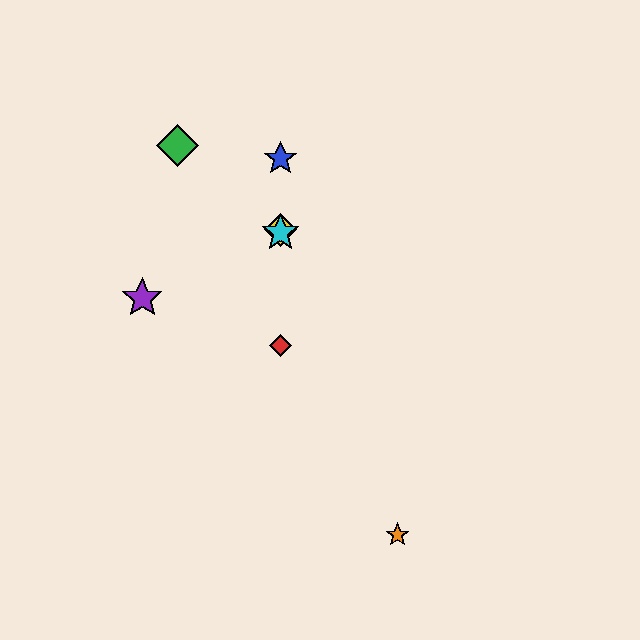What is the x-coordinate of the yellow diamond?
The yellow diamond is at x≈280.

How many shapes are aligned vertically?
4 shapes (the red diamond, the blue star, the yellow diamond, the cyan star) are aligned vertically.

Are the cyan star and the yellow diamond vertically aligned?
Yes, both are at x≈280.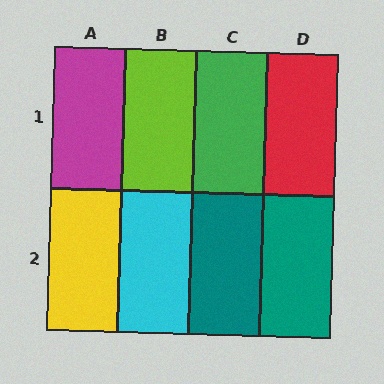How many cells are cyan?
1 cell is cyan.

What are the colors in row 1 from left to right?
Magenta, lime, green, red.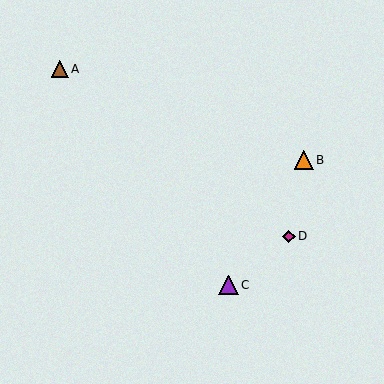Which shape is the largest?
The purple triangle (labeled C) is the largest.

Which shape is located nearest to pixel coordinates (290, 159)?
The orange triangle (labeled B) at (304, 160) is nearest to that location.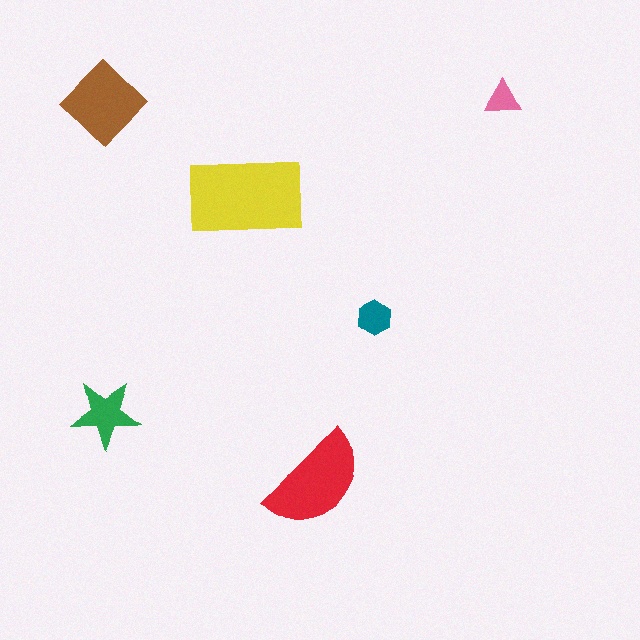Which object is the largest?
The yellow rectangle.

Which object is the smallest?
The pink triangle.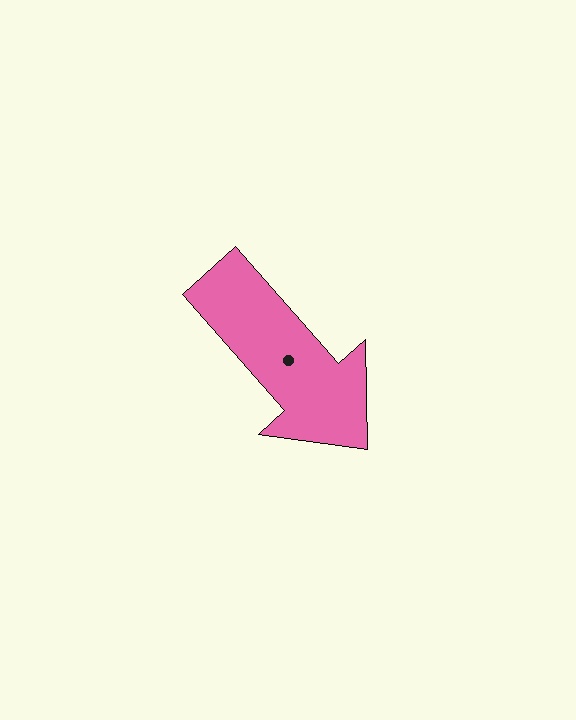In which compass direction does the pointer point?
Southeast.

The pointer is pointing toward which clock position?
Roughly 5 o'clock.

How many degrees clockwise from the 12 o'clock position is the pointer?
Approximately 138 degrees.